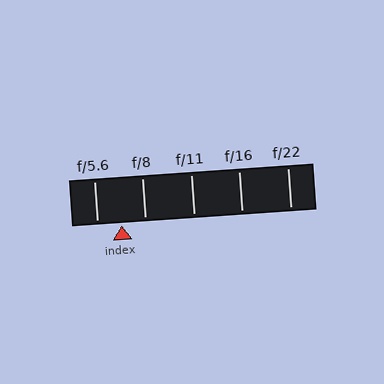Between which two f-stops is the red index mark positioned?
The index mark is between f/5.6 and f/8.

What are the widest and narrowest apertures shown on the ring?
The widest aperture shown is f/5.6 and the narrowest is f/22.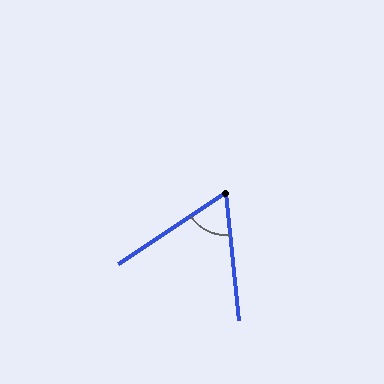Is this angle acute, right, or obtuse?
It is acute.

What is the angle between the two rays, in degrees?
Approximately 62 degrees.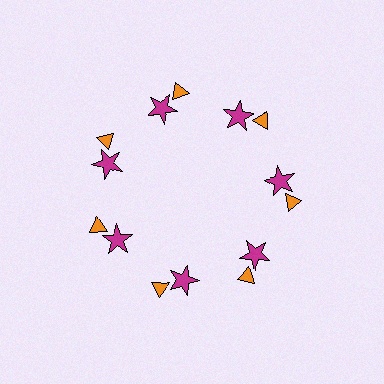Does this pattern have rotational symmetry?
Yes, this pattern has 7-fold rotational symmetry. It looks the same after rotating 51 degrees around the center.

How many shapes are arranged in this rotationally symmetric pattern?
There are 14 shapes, arranged in 7 groups of 2.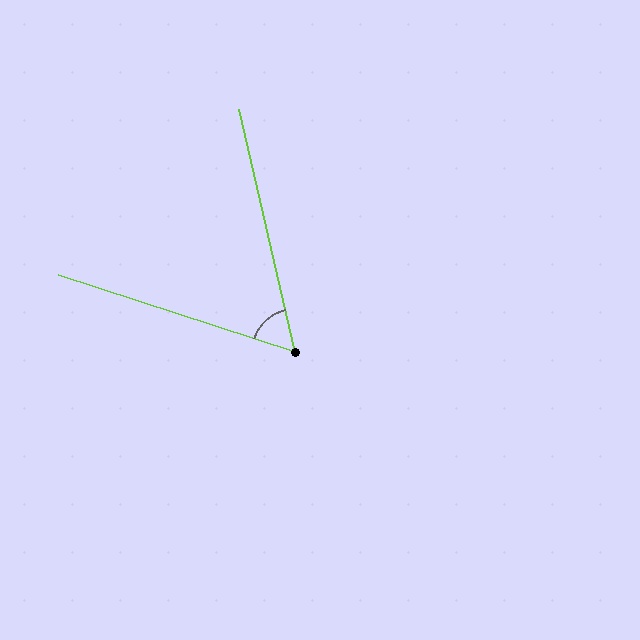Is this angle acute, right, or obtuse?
It is acute.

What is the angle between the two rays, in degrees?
Approximately 59 degrees.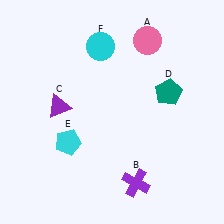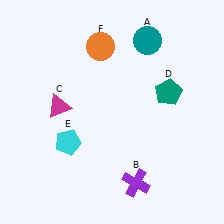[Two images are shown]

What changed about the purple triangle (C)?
In Image 1, C is purple. In Image 2, it changed to magenta.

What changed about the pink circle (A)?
In Image 1, A is pink. In Image 2, it changed to teal.